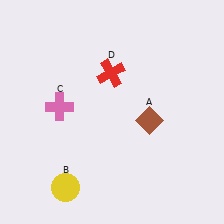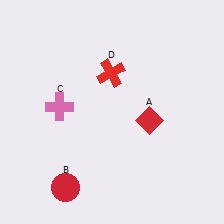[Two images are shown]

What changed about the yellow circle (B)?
In Image 1, B is yellow. In Image 2, it changed to red.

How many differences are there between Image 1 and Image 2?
There are 2 differences between the two images.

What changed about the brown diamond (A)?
In Image 1, A is brown. In Image 2, it changed to red.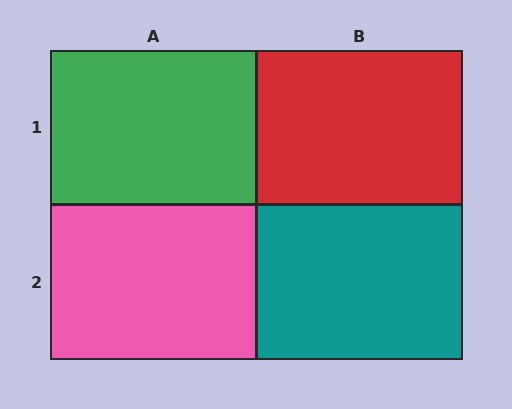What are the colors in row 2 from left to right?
Pink, teal.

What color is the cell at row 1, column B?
Red.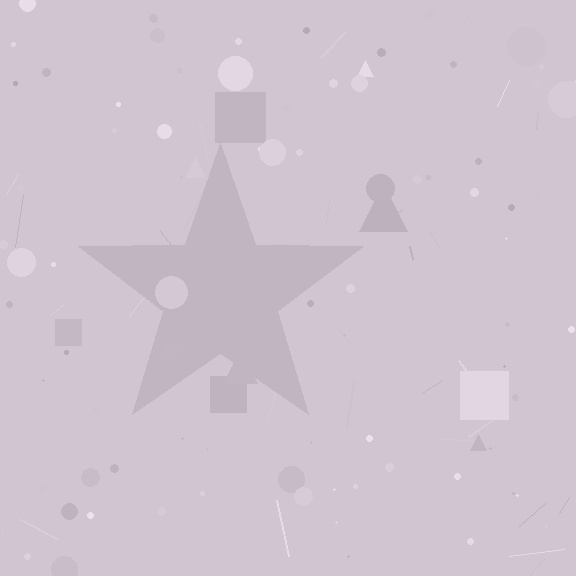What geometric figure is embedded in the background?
A star is embedded in the background.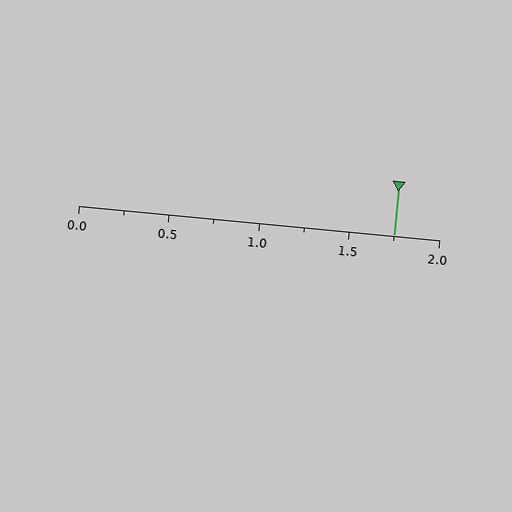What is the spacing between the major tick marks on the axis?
The major ticks are spaced 0.5 apart.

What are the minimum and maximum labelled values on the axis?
The axis runs from 0.0 to 2.0.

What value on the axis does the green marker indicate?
The marker indicates approximately 1.75.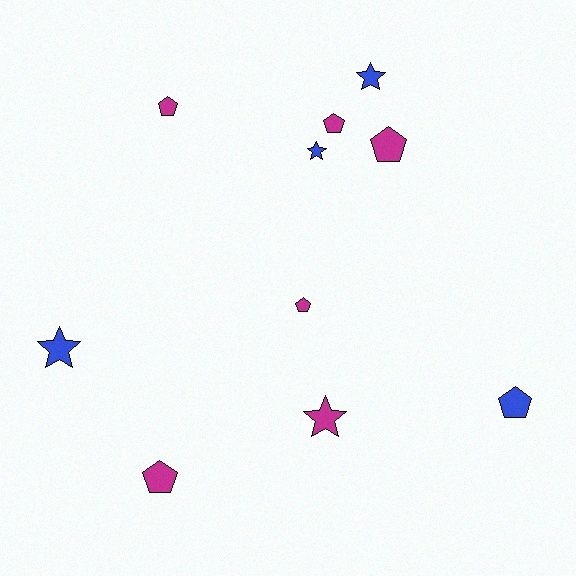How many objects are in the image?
There are 10 objects.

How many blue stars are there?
There are 3 blue stars.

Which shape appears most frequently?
Pentagon, with 6 objects.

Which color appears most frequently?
Magenta, with 6 objects.